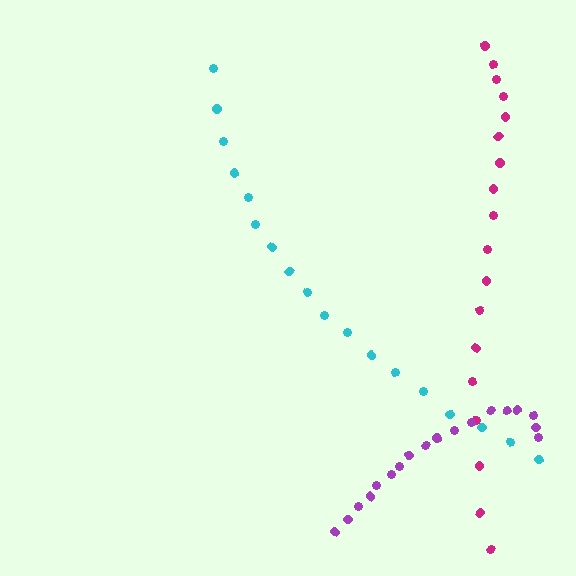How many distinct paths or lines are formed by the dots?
There are 3 distinct paths.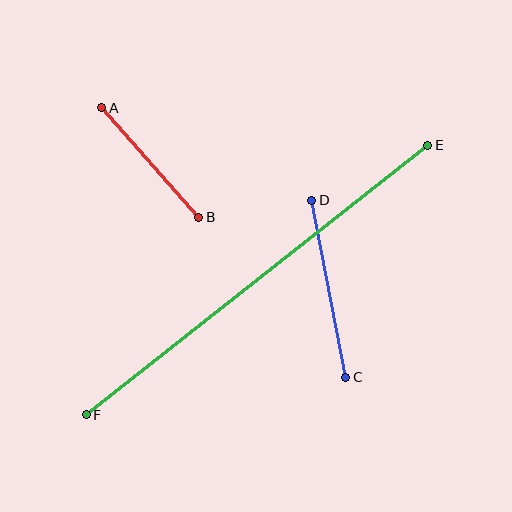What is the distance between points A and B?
The distance is approximately 146 pixels.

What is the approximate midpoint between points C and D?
The midpoint is at approximately (329, 289) pixels.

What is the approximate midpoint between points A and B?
The midpoint is at approximately (150, 162) pixels.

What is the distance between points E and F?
The distance is approximately 435 pixels.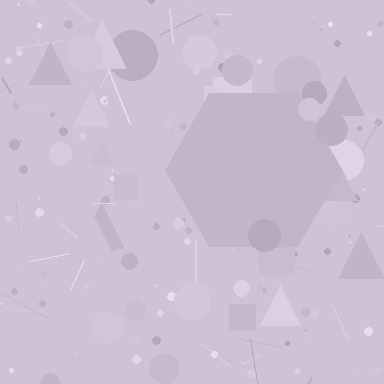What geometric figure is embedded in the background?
A hexagon is embedded in the background.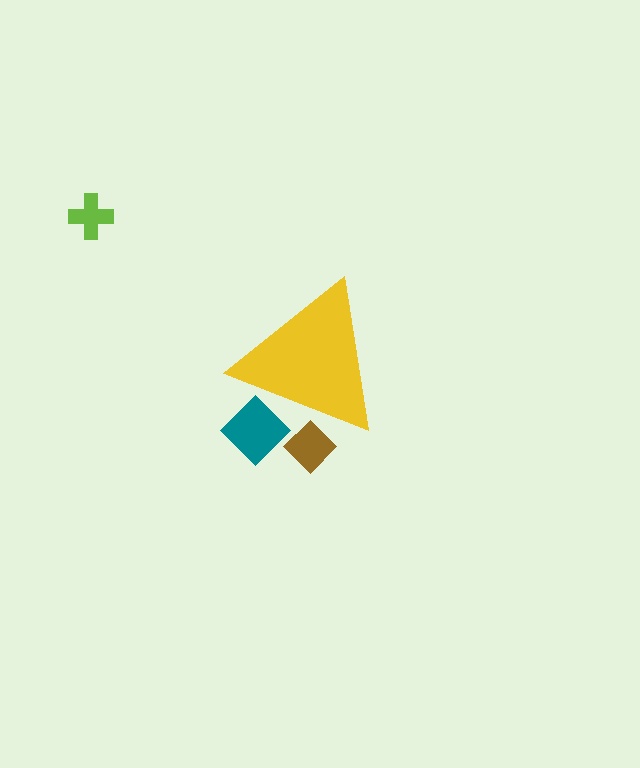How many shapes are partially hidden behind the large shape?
2 shapes are partially hidden.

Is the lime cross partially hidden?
No, the lime cross is fully visible.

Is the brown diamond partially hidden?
Yes, the brown diamond is partially hidden behind the yellow triangle.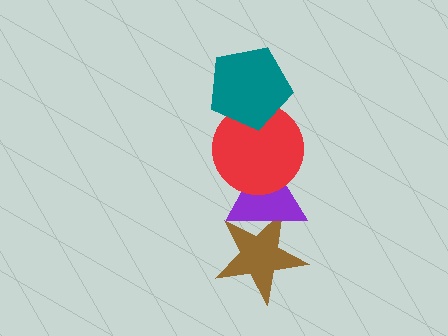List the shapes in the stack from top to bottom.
From top to bottom: the teal pentagon, the red circle, the purple triangle, the brown star.